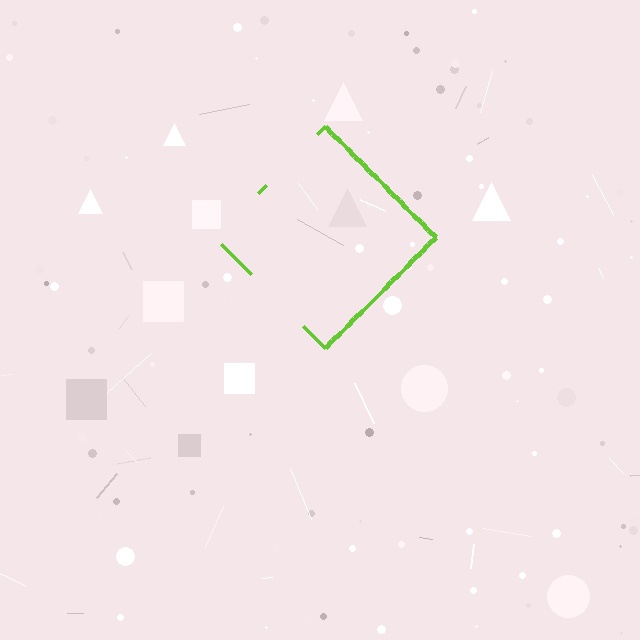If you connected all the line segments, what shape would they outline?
They would outline a diamond.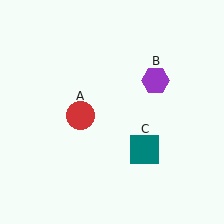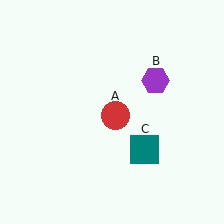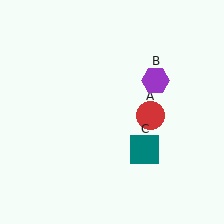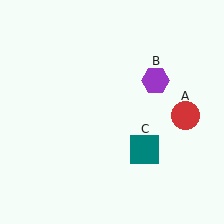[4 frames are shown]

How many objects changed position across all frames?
1 object changed position: red circle (object A).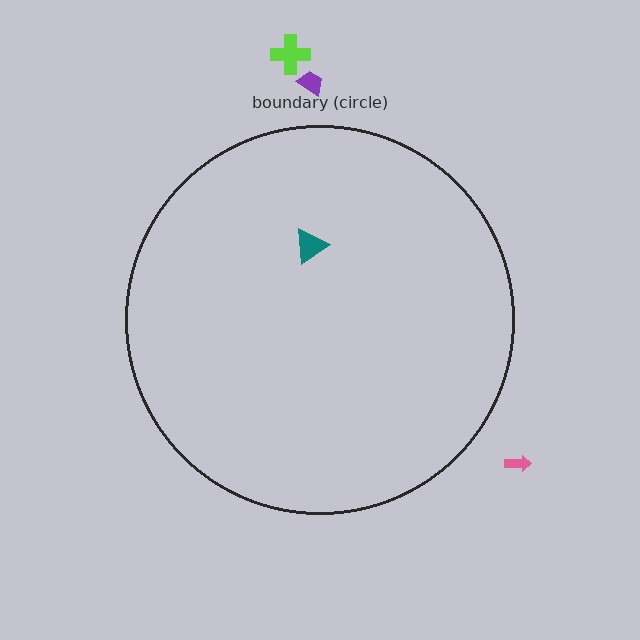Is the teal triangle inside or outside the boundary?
Inside.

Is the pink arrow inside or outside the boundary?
Outside.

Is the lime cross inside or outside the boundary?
Outside.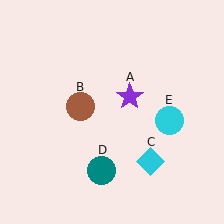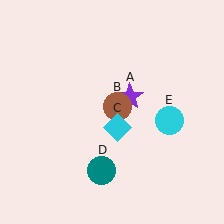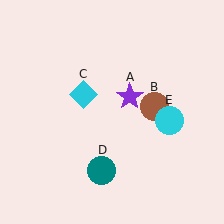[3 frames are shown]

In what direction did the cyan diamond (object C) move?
The cyan diamond (object C) moved up and to the left.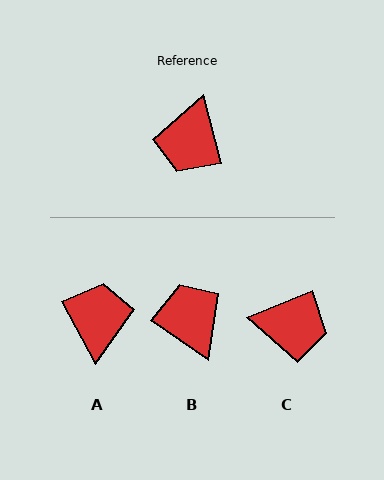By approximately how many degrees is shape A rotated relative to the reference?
Approximately 167 degrees clockwise.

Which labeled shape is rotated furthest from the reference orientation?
A, about 167 degrees away.